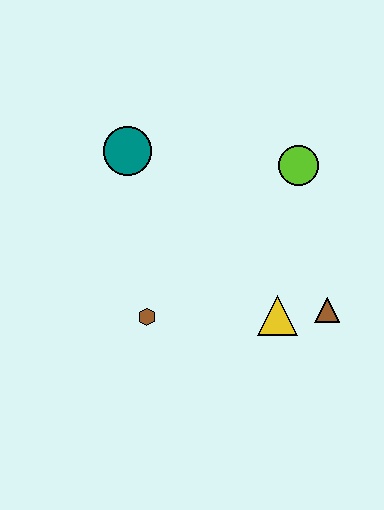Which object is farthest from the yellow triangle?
The teal circle is farthest from the yellow triangle.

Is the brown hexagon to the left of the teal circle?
No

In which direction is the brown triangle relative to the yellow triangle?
The brown triangle is to the right of the yellow triangle.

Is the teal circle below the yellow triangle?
No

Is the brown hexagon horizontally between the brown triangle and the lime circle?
No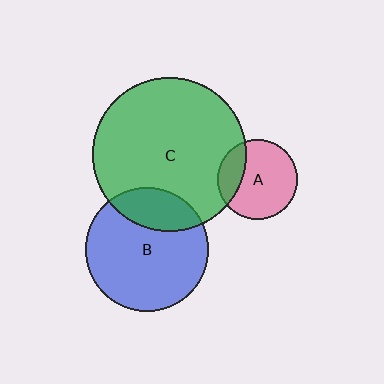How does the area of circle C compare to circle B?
Approximately 1.6 times.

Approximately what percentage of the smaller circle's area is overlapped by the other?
Approximately 25%.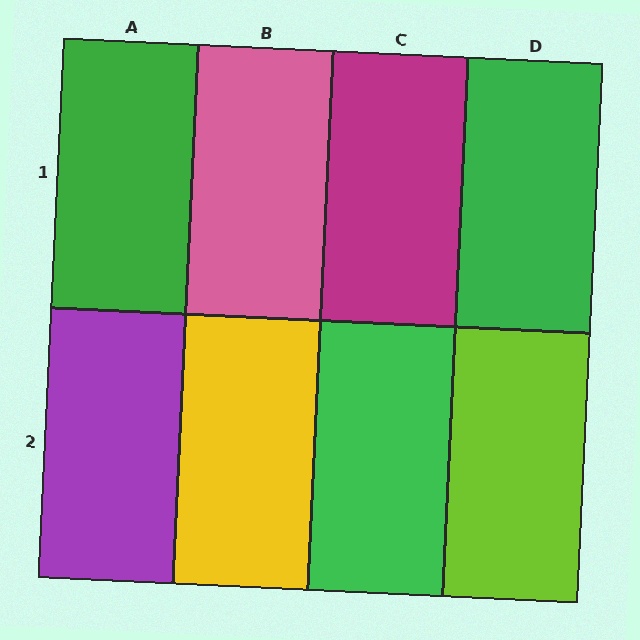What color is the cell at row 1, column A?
Green.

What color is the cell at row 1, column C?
Magenta.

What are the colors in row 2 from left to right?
Purple, yellow, green, lime.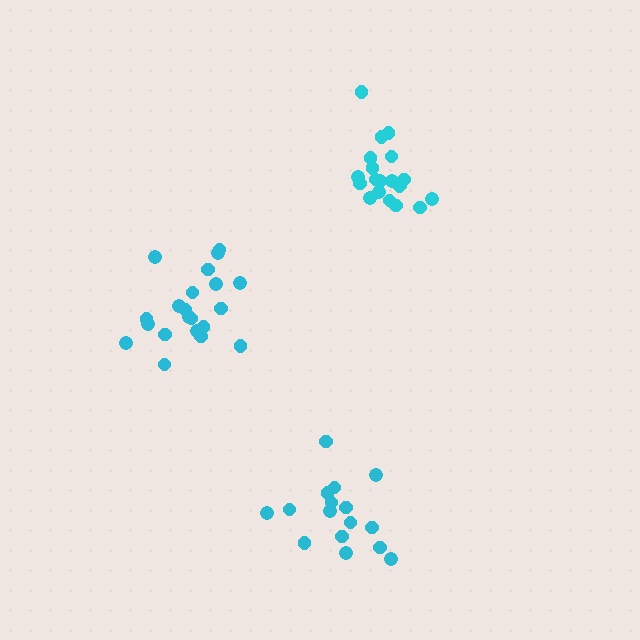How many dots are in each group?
Group 1: 21 dots, Group 2: 20 dots, Group 3: 16 dots (57 total).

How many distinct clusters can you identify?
There are 3 distinct clusters.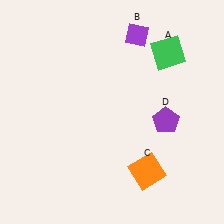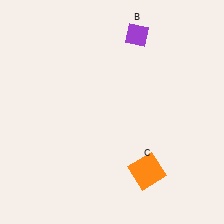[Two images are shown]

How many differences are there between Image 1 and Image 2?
There are 2 differences between the two images.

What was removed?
The purple pentagon (D), the green square (A) were removed in Image 2.